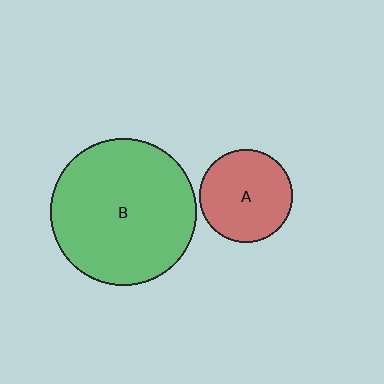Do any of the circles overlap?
No, none of the circles overlap.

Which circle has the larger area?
Circle B (green).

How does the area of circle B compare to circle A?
Approximately 2.5 times.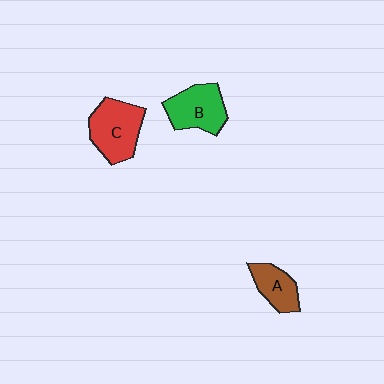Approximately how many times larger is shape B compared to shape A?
Approximately 1.4 times.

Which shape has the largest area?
Shape C (red).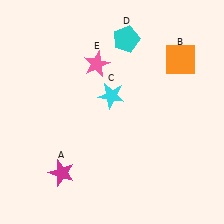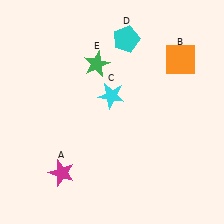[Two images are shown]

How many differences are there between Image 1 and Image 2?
There is 1 difference between the two images.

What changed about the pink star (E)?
In Image 1, E is pink. In Image 2, it changed to green.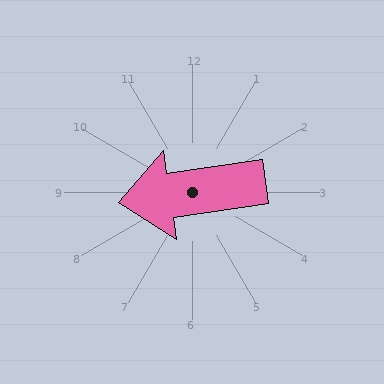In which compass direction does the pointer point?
West.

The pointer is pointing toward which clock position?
Roughly 9 o'clock.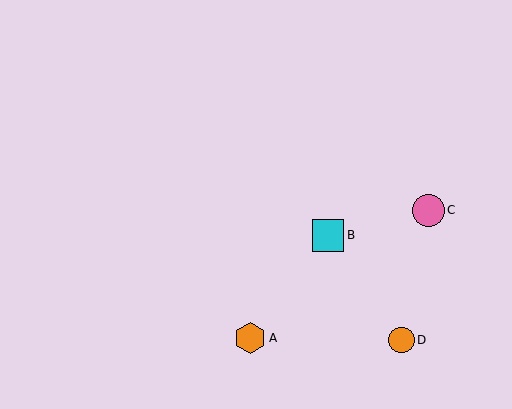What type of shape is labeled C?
Shape C is a pink circle.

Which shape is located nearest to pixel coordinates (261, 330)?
The orange hexagon (labeled A) at (250, 338) is nearest to that location.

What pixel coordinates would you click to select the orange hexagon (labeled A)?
Click at (250, 338) to select the orange hexagon A.